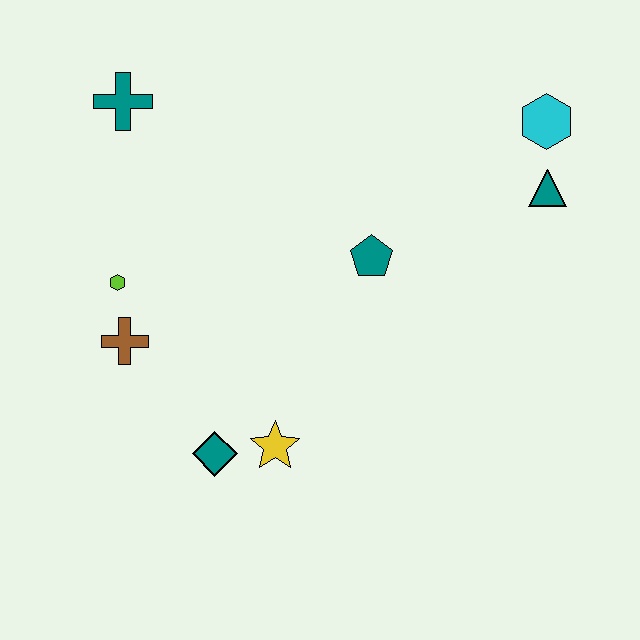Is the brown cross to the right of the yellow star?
No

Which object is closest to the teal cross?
The lime hexagon is closest to the teal cross.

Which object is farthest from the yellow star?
The cyan hexagon is farthest from the yellow star.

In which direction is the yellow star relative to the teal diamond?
The yellow star is to the right of the teal diamond.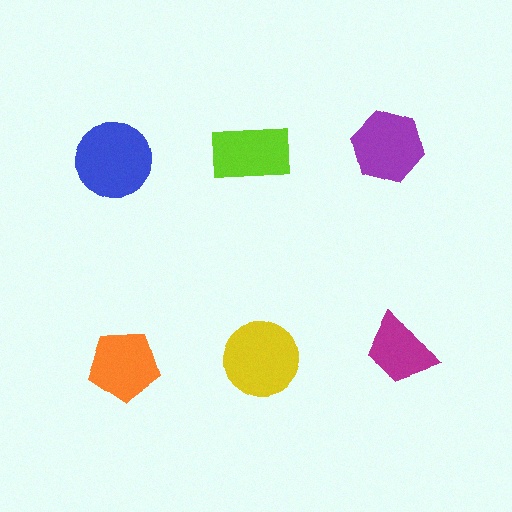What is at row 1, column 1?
A blue circle.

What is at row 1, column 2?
A lime rectangle.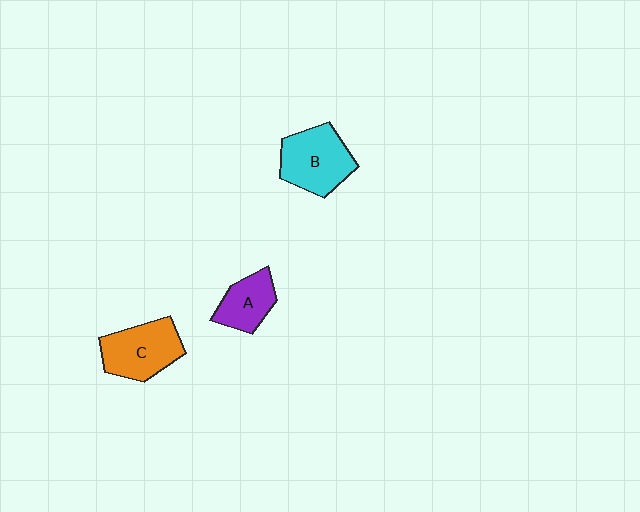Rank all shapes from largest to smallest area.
From largest to smallest: B (cyan), C (orange), A (purple).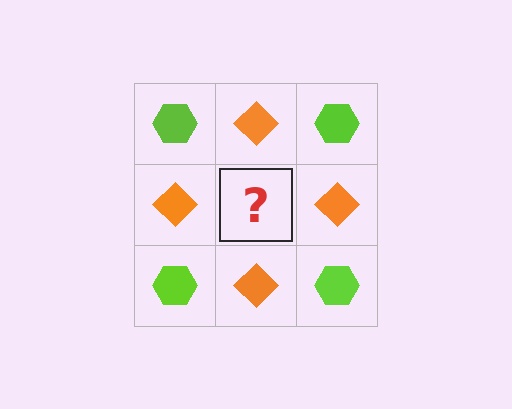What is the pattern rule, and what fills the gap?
The rule is that it alternates lime hexagon and orange diamond in a checkerboard pattern. The gap should be filled with a lime hexagon.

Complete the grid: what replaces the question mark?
The question mark should be replaced with a lime hexagon.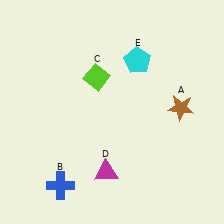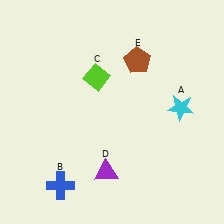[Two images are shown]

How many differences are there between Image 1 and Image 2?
There are 3 differences between the two images.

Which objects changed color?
A changed from brown to cyan. D changed from magenta to purple. E changed from cyan to brown.